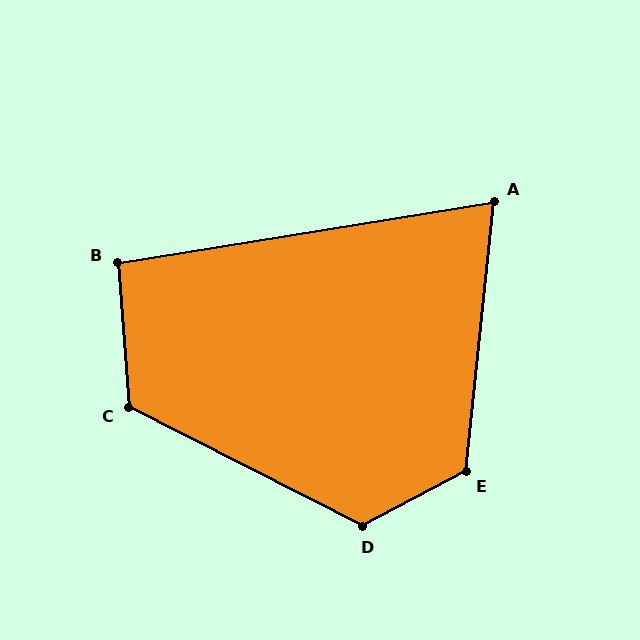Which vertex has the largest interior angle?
D, at approximately 125 degrees.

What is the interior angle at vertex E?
Approximately 124 degrees (obtuse).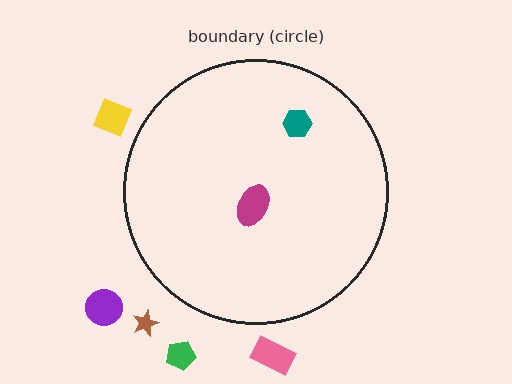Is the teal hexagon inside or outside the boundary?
Inside.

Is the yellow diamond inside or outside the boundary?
Outside.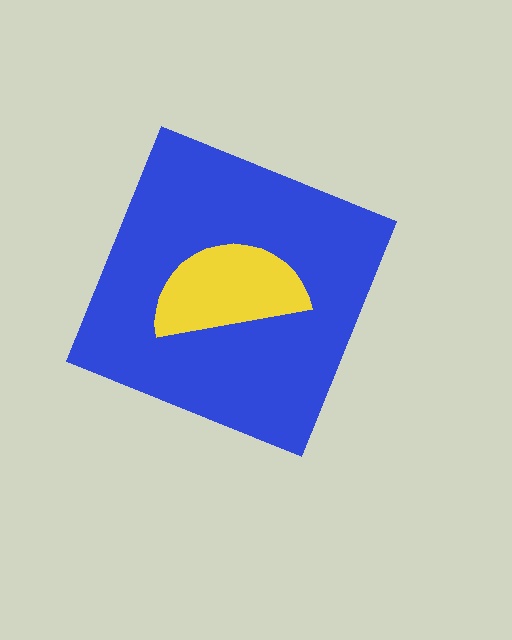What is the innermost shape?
The yellow semicircle.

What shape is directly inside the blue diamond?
The yellow semicircle.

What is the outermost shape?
The blue diamond.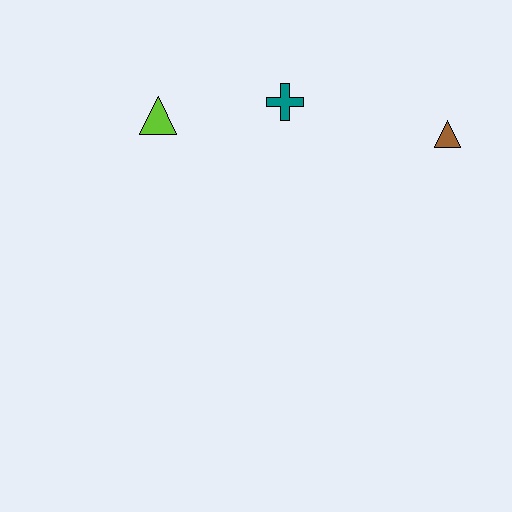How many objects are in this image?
There are 3 objects.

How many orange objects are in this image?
There are no orange objects.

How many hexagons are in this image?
There are no hexagons.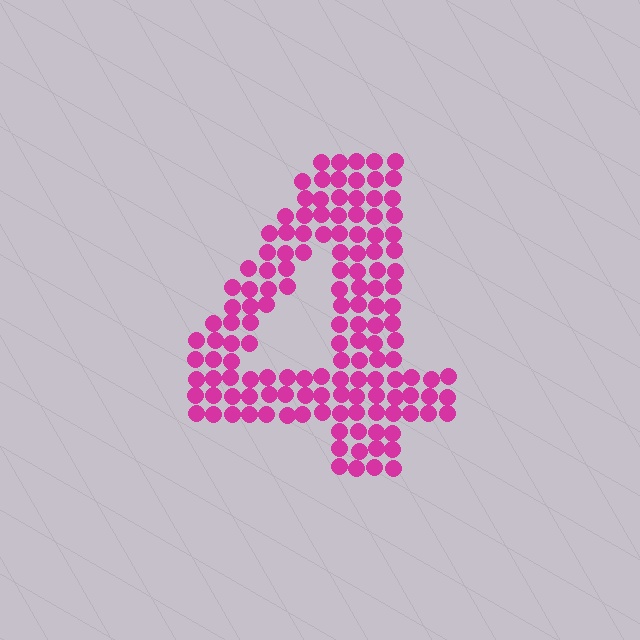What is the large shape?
The large shape is the digit 4.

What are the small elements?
The small elements are circles.